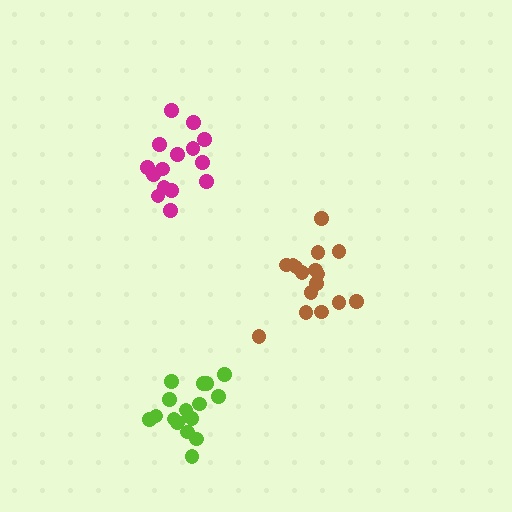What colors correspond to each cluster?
The clusters are colored: magenta, brown, lime.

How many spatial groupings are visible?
There are 3 spatial groupings.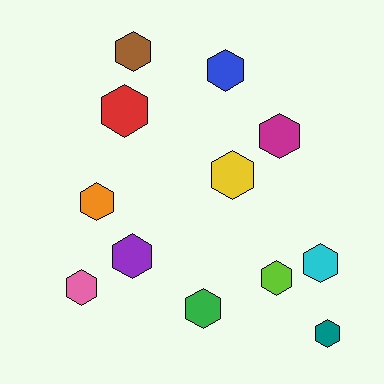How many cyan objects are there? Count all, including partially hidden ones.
There is 1 cyan object.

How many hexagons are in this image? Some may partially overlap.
There are 12 hexagons.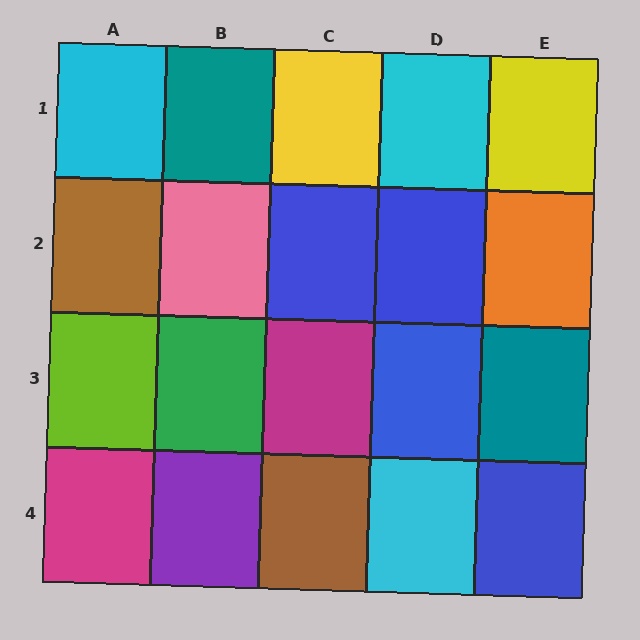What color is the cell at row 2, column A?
Brown.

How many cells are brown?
2 cells are brown.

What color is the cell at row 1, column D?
Cyan.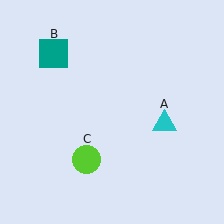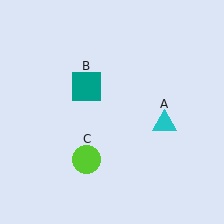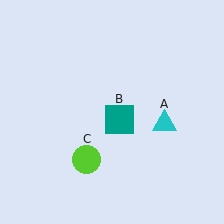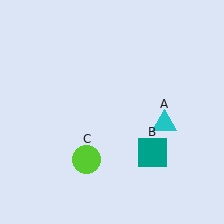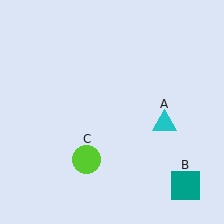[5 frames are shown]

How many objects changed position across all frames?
1 object changed position: teal square (object B).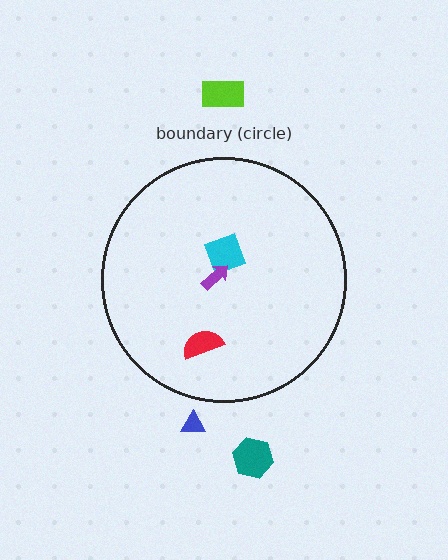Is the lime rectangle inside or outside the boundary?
Outside.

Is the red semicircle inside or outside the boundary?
Inside.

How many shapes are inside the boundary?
3 inside, 3 outside.